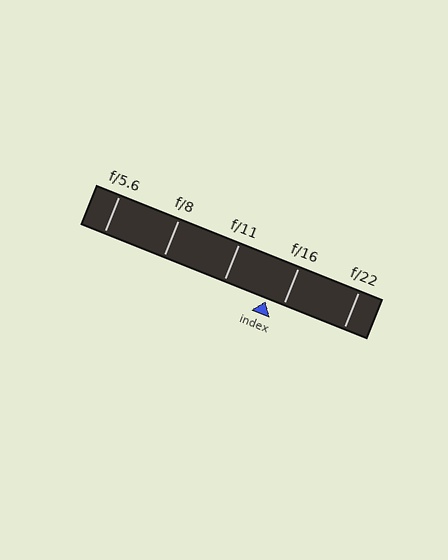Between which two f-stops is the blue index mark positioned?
The index mark is between f/11 and f/16.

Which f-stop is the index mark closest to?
The index mark is closest to f/16.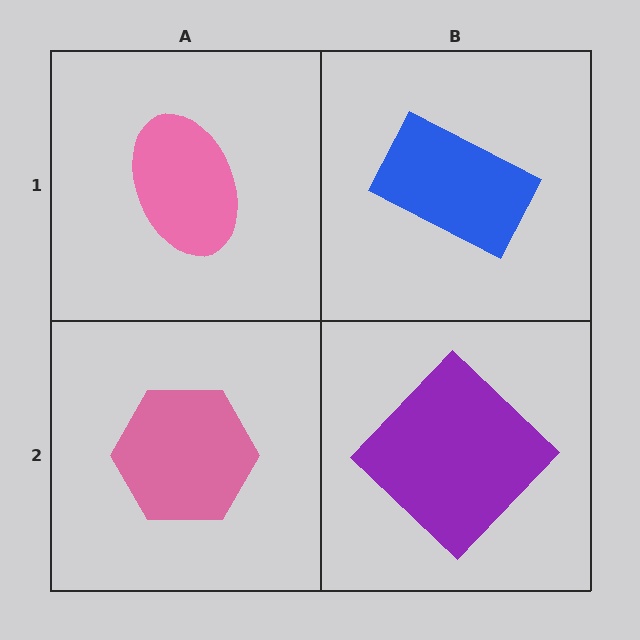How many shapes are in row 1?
2 shapes.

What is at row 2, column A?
A pink hexagon.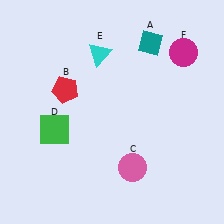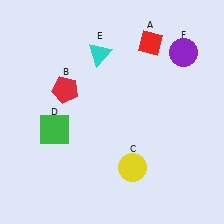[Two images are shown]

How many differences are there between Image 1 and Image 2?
There are 3 differences between the two images.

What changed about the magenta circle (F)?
In Image 1, F is magenta. In Image 2, it changed to purple.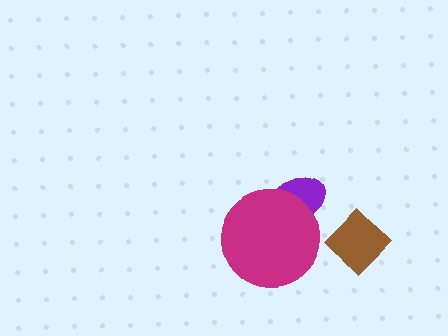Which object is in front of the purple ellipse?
The magenta circle is in front of the purple ellipse.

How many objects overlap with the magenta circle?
1 object overlaps with the magenta circle.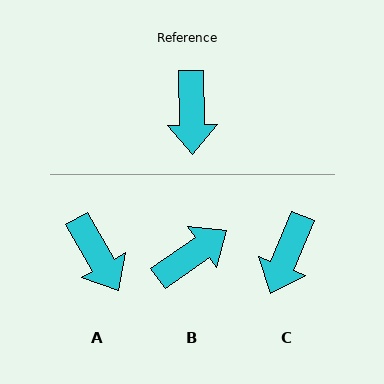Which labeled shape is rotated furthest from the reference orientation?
B, about 124 degrees away.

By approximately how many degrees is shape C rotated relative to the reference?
Approximately 23 degrees clockwise.